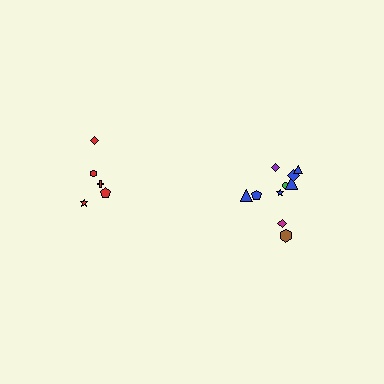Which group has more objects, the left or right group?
The right group.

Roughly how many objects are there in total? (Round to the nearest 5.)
Roughly 15 objects in total.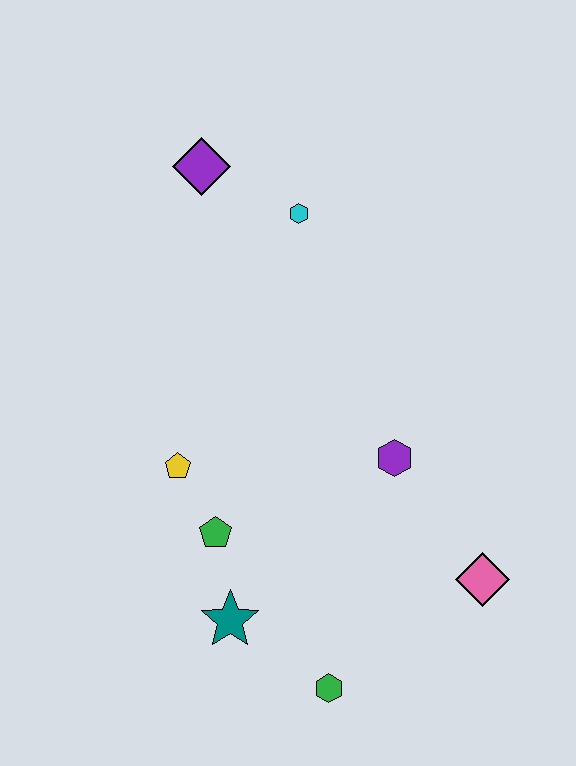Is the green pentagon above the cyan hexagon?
No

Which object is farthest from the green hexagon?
The purple diamond is farthest from the green hexagon.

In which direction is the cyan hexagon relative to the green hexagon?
The cyan hexagon is above the green hexagon.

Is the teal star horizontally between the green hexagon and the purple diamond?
Yes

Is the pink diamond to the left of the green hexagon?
No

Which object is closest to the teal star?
The green pentagon is closest to the teal star.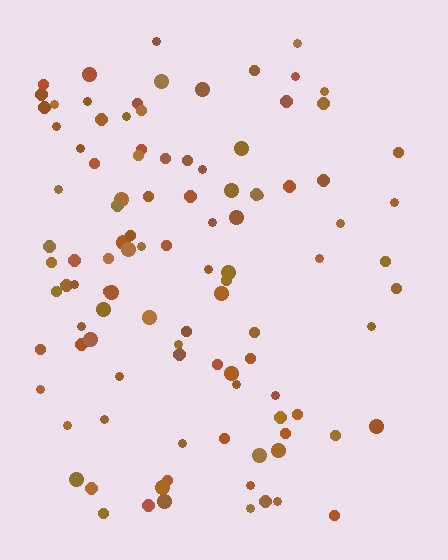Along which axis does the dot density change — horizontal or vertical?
Horizontal.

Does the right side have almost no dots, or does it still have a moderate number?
Still a moderate number, just noticeably fewer than the left.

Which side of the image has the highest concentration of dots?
The left.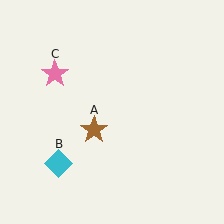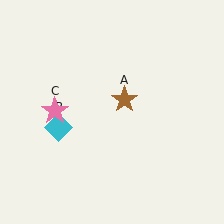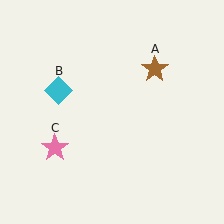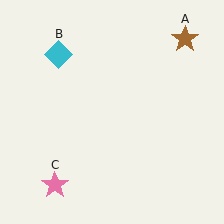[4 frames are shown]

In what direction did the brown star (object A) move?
The brown star (object A) moved up and to the right.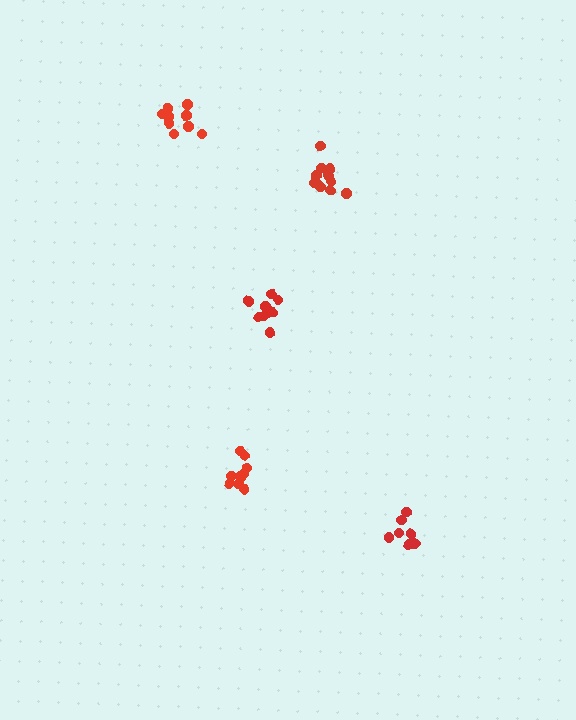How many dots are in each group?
Group 1: 8 dots, Group 2: 9 dots, Group 3: 9 dots, Group 4: 10 dots, Group 5: 11 dots (47 total).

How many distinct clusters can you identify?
There are 5 distinct clusters.